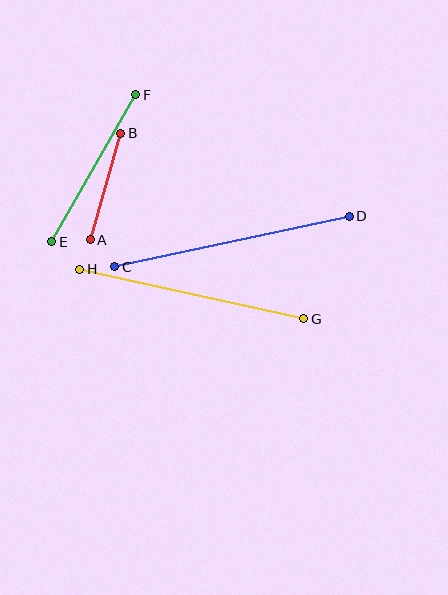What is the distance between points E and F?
The distance is approximately 169 pixels.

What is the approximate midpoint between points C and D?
The midpoint is at approximately (232, 242) pixels.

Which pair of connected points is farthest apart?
Points C and D are farthest apart.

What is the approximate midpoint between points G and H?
The midpoint is at approximately (192, 294) pixels.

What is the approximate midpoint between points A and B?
The midpoint is at approximately (106, 186) pixels.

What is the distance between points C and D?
The distance is approximately 240 pixels.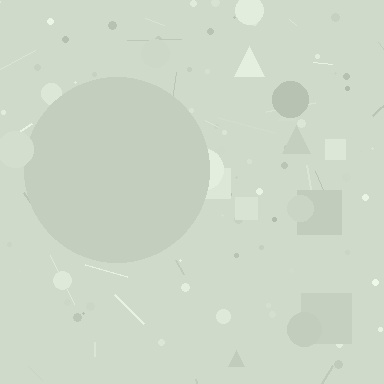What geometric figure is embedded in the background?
A circle is embedded in the background.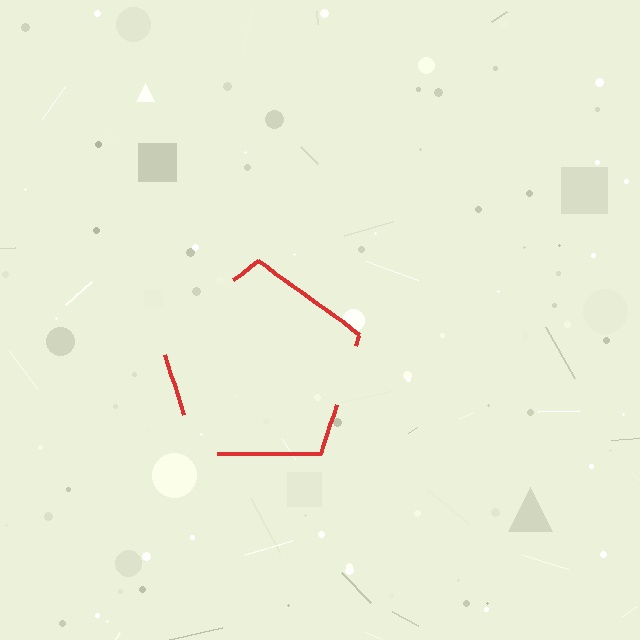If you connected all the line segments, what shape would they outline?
They would outline a pentagon.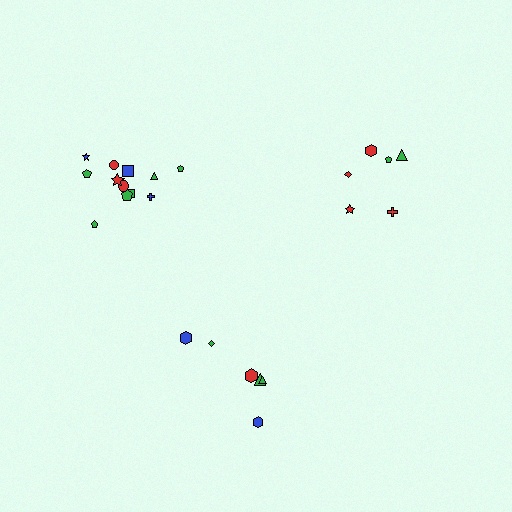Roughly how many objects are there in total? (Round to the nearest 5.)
Roughly 25 objects in total.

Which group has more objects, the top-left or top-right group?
The top-left group.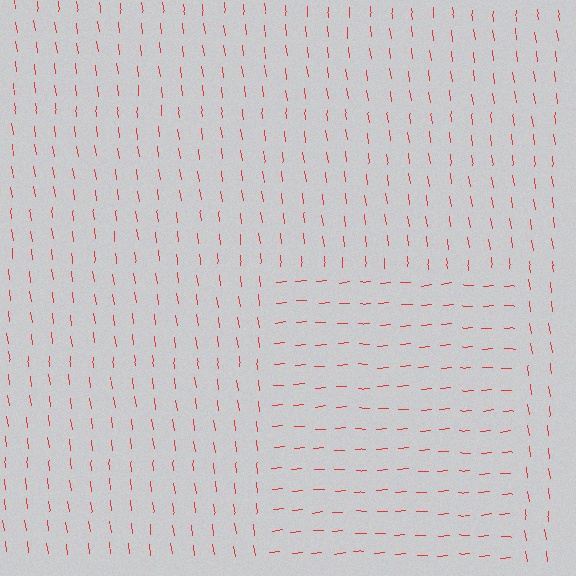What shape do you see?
I see a rectangle.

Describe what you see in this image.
The image is filled with small red line segments. A rectangle region in the image has lines oriented differently from the surrounding lines, creating a visible texture boundary.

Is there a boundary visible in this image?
Yes, there is a texture boundary formed by a change in line orientation.